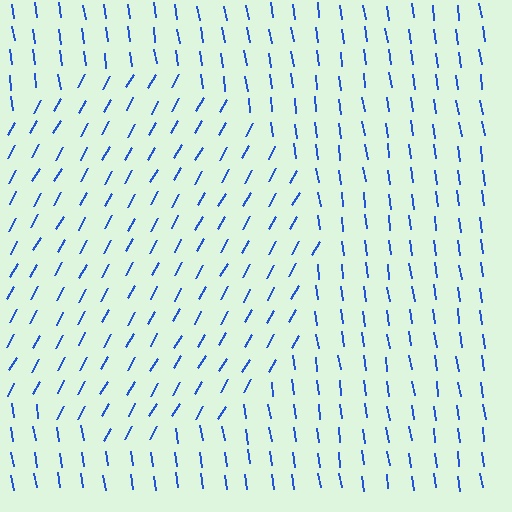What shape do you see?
I see a circle.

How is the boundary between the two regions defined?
The boundary is defined purely by a change in line orientation (approximately 38 degrees difference). All lines are the same color and thickness.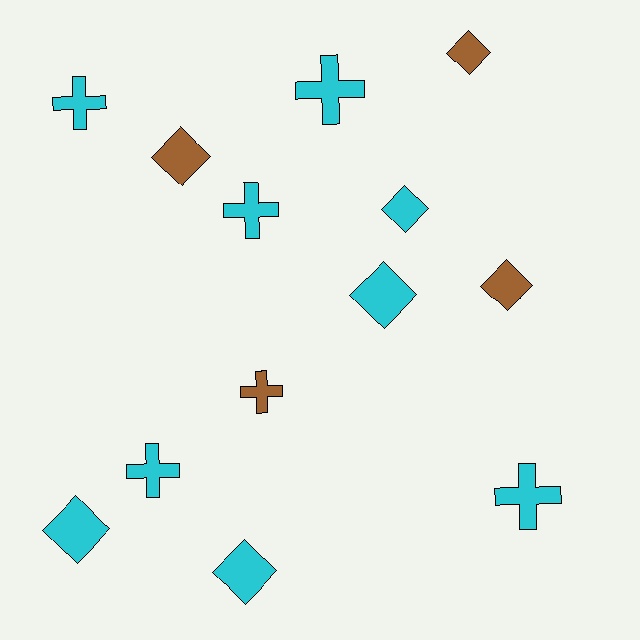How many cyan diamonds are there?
There are 4 cyan diamonds.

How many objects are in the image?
There are 13 objects.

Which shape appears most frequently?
Diamond, with 7 objects.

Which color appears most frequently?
Cyan, with 9 objects.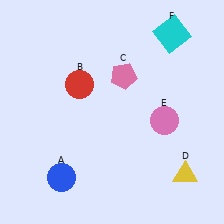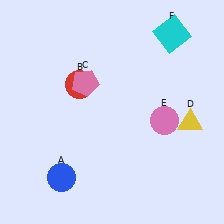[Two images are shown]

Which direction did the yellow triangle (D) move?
The yellow triangle (D) moved up.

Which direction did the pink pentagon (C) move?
The pink pentagon (C) moved left.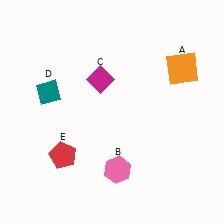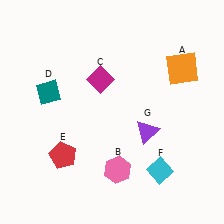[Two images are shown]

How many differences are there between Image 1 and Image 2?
There are 2 differences between the two images.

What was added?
A cyan diamond (F), a purple triangle (G) were added in Image 2.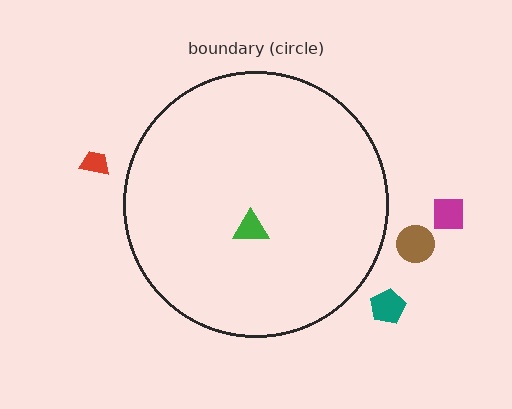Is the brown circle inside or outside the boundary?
Outside.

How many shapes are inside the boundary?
1 inside, 4 outside.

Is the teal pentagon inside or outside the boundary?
Outside.